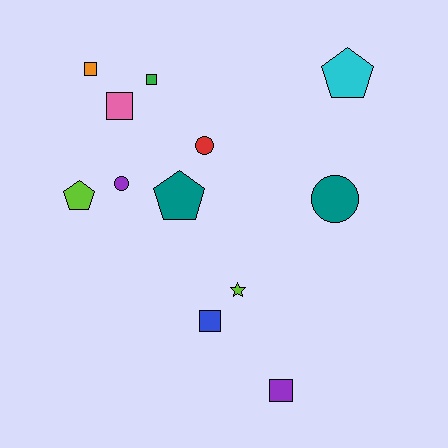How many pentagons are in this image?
There are 3 pentagons.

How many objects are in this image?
There are 12 objects.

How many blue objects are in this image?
There is 1 blue object.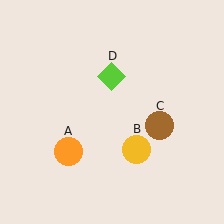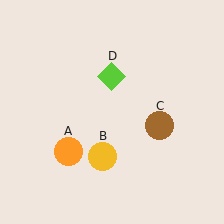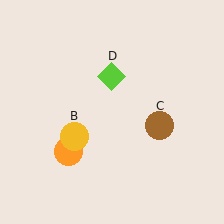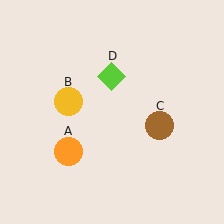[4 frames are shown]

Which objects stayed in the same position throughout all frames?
Orange circle (object A) and brown circle (object C) and lime diamond (object D) remained stationary.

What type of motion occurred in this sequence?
The yellow circle (object B) rotated clockwise around the center of the scene.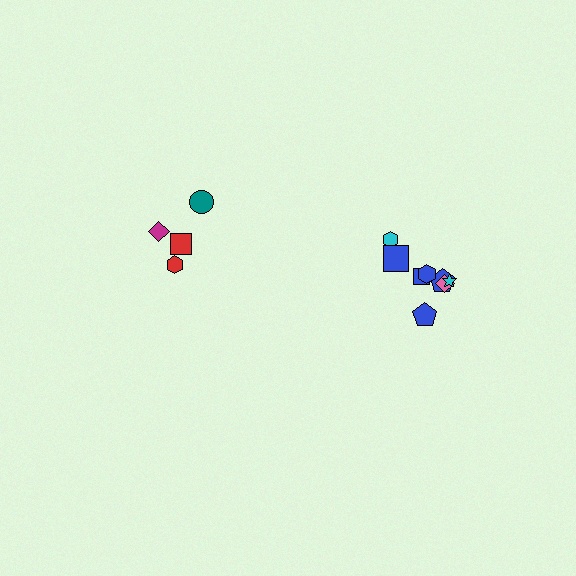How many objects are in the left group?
There are 4 objects.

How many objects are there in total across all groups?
There are 12 objects.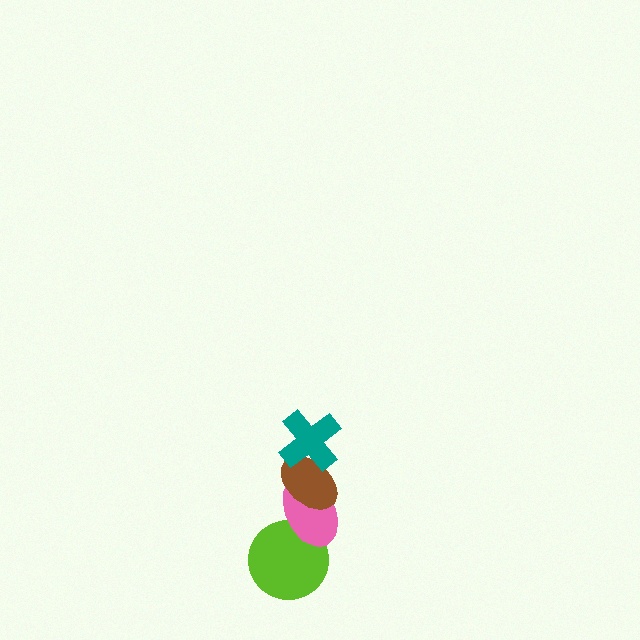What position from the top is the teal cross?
The teal cross is 1st from the top.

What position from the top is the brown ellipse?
The brown ellipse is 2nd from the top.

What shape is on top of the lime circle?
The pink ellipse is on top of the lime circle.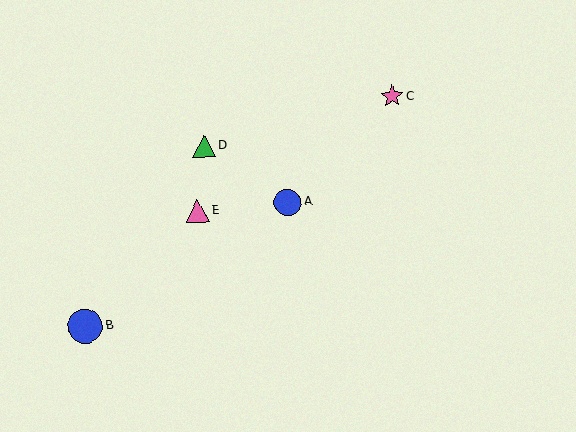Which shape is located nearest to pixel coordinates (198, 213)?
The pink triangle (labeled E) at (198, 211) is nearest to that location.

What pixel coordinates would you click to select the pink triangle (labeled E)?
Click at (198, 211) to select the pink triangle E.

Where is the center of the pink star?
The center of the pink star is at (392, 96).